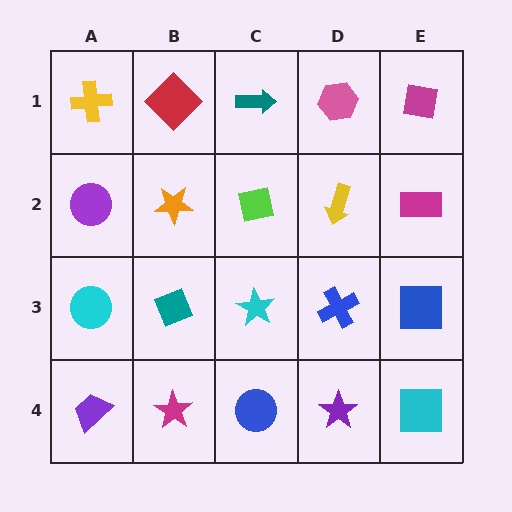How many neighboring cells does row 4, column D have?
3.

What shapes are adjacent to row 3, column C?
A lime square (row 2, column C), a blue circle (row 4, column C), a teal diamond (row 3, column B), a blue cross (row 3, column D).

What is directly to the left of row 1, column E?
A pink hexagon.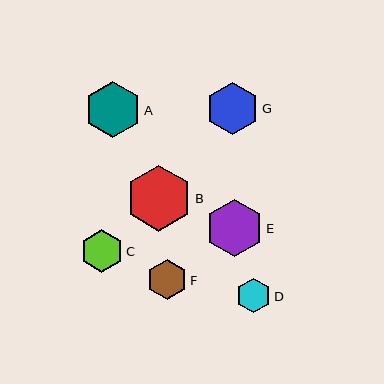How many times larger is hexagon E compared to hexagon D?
Hexagon E is approximately 1.7 times the size of hexagon D.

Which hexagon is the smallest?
Hexagon D is the smallest with a size of approximately 34 pixels.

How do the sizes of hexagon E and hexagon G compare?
Hexagon E and hexagon G are approximately the same size.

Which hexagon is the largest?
Hexagon B is the largest with a size of approximately 66 pixels.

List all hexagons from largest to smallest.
From largest to smallest: B, E, A, G, C, F, D.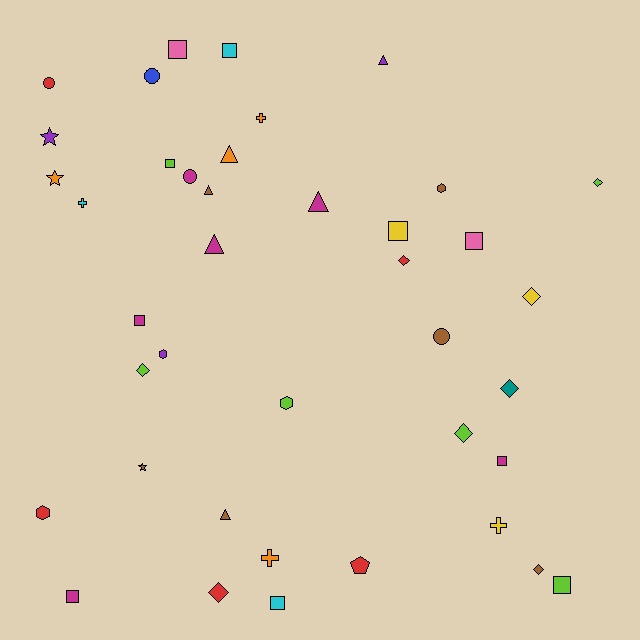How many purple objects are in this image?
There are 3 purple objects.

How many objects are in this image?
There are 40 objects.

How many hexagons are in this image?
There are 4 hexagons.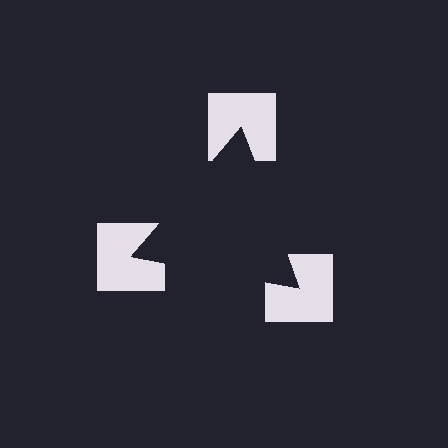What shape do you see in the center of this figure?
An illusory triangle — its edges are inferred from the aligned wedge cuts in the notched squares, not physically drawn.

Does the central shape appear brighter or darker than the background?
It typically appears slightly darker than the background, even though no actual brightness change is drawn.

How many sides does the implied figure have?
3 sides.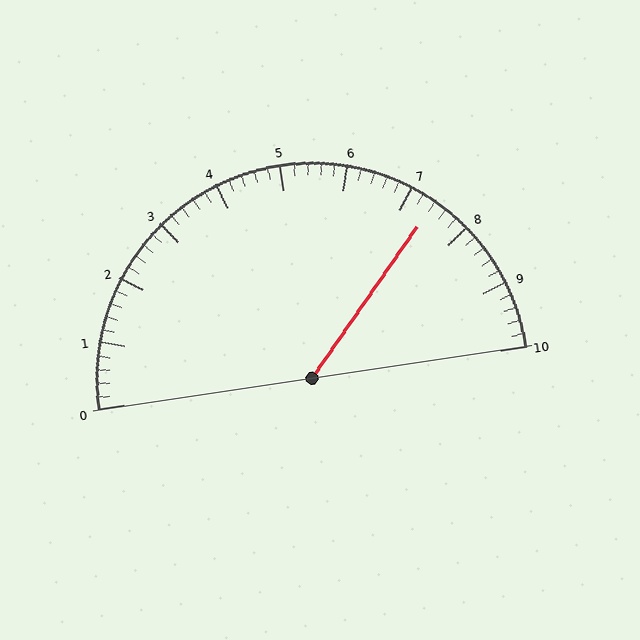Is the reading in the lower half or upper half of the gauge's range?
The reading is in the upper half of the range (0 to 10).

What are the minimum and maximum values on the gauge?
The gauge ranges from 0 to 10.